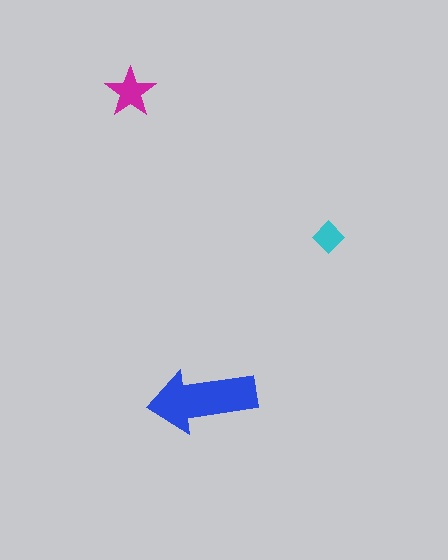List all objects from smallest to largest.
The cyan diamond, the magenta star, the blue arrow.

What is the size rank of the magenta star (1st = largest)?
2nd.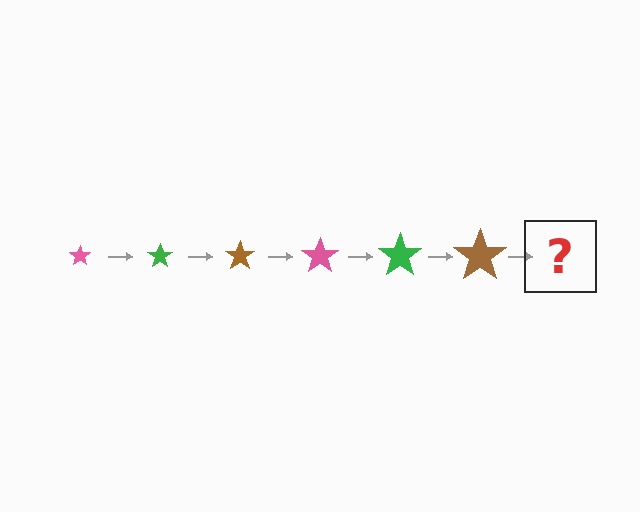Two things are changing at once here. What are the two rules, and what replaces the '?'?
The two rules are that the star grows larger each step and the color cycles through pink, green, and brown. The '?' should be a pink star, larger than the previous one.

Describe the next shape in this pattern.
It should be a pink star, larger than the previous one.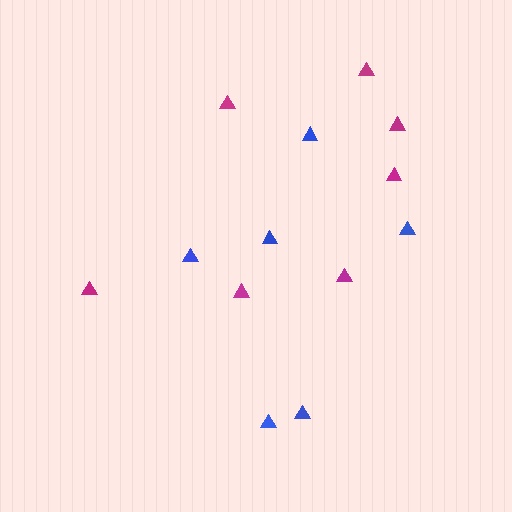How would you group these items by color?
There are 2 groups: one group of magenta triangles (7) and one group of blue triangles (6).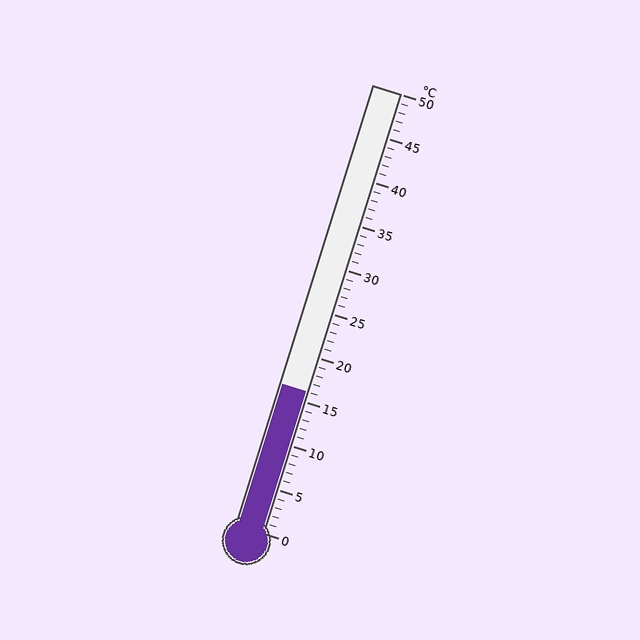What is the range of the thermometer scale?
The thermometer scale ranges from 0°C to 50°C.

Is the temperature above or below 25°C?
The temperature is below 25°C.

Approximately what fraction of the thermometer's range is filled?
The thermometer is filled to approximately 30% of its range.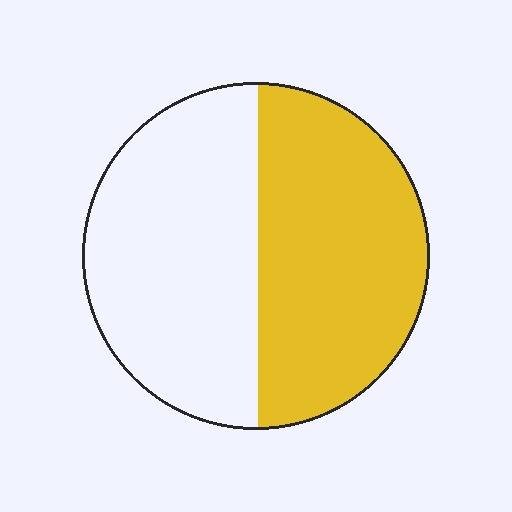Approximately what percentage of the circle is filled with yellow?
Approximately 50%.